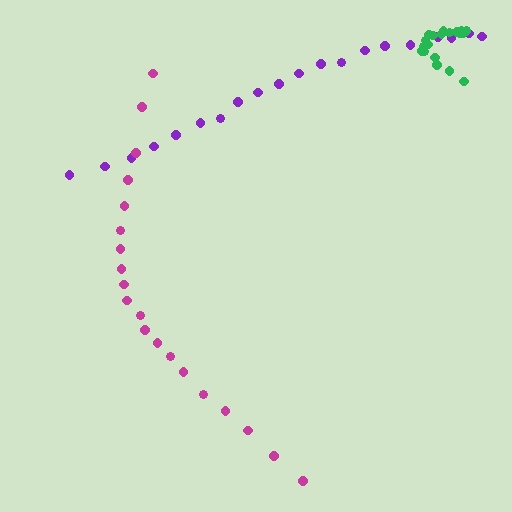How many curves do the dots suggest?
There are 3 distinct paths.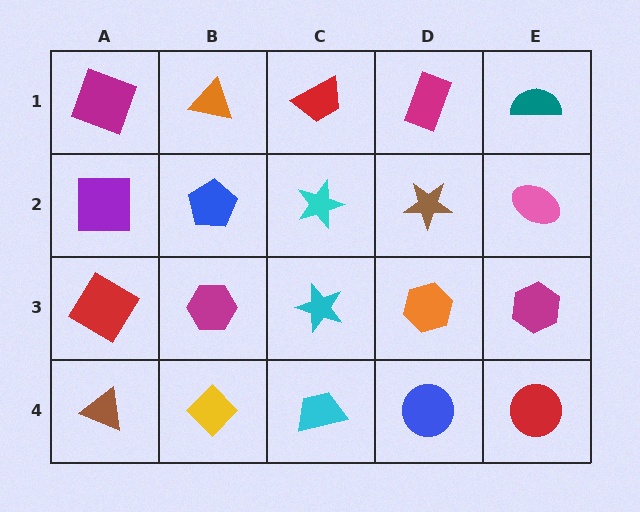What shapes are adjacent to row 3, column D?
A brown star (row 2, column D), a blue circle (row 4, column D), a cyan star (row 3, column C), a magenta hexagon (row 3, column E).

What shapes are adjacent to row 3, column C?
A cyan star (row 2, column C), a cyan trapezoid (row 4, column C), a magenta hexagon (row 3, column B), an orange hexagon (row 3, column D).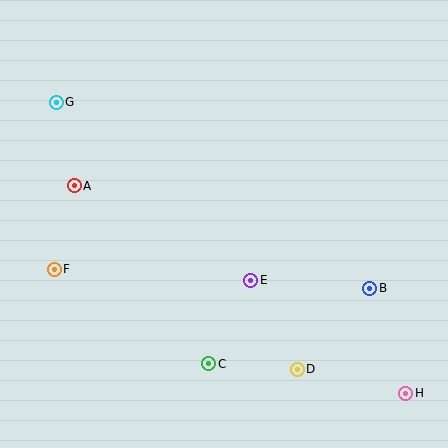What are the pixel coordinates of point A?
Point A is at (74, 186).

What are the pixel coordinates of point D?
Point D is at (297, 369).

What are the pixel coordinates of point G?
Point G is at (56, 102).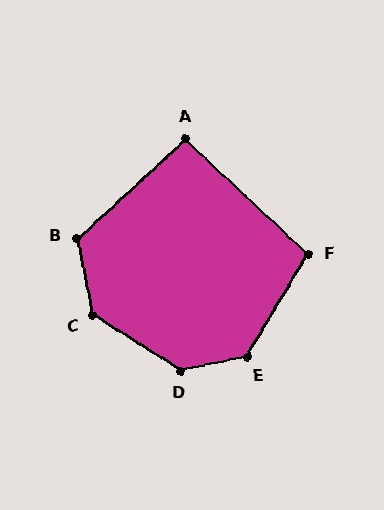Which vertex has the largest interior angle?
D, at approximately 136 degrees.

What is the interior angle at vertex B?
Approximately 121 degrees (obtuse).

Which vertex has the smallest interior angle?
A, at approximately 94 degrees.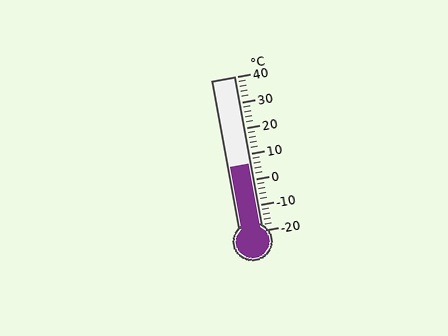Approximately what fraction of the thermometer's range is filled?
The thermometer is filled to approximately 45% of its range.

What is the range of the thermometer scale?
The thermometer scale ranges from -20°C to 40°C.